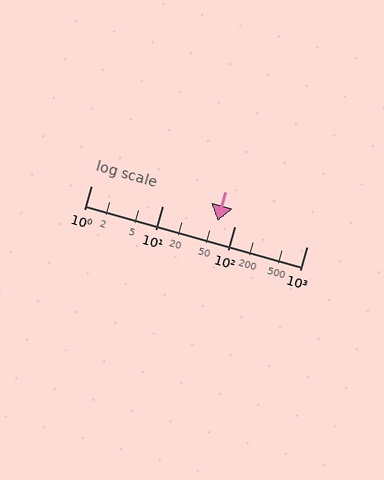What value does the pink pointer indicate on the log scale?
The pointer indicates approximately 57.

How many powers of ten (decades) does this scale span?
The scale spans 3 decades, from 1 to 1000.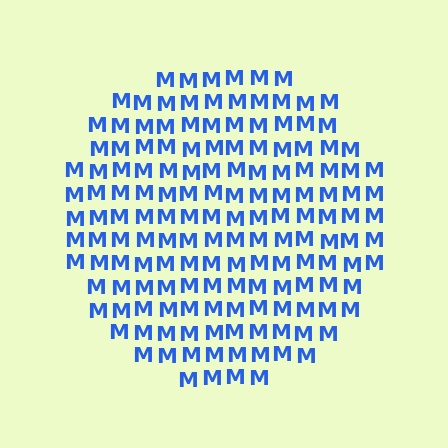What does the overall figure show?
The overall figure shows a circle.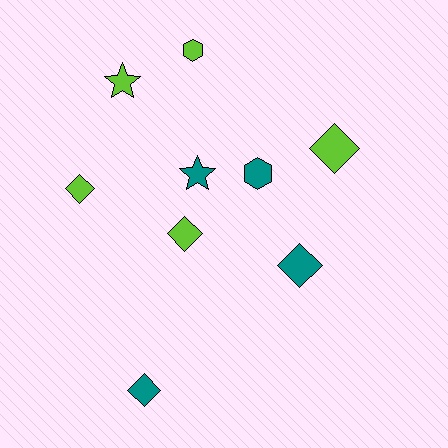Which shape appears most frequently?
Diamond, with 5 objects.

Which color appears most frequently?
Lime, with 5 objects.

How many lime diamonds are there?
There are 3 lime diamonds.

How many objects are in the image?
There are 9 objects.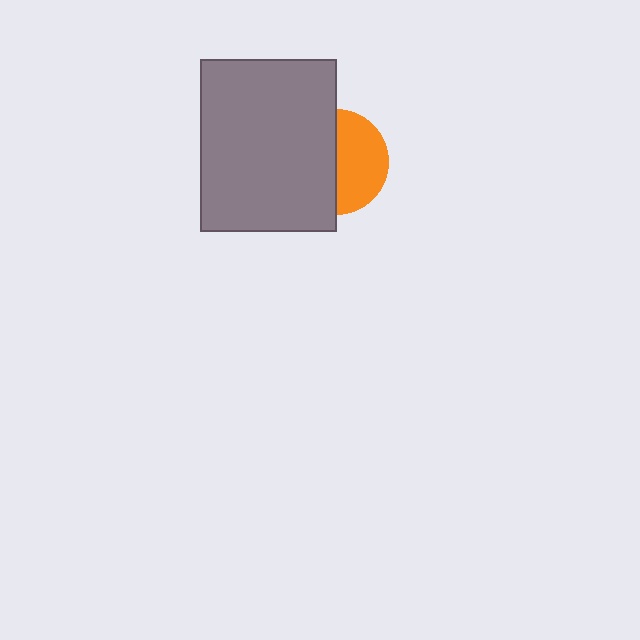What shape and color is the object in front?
The object in front is a gray rectangle.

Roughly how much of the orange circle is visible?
About half of it is visible (roughly 48%).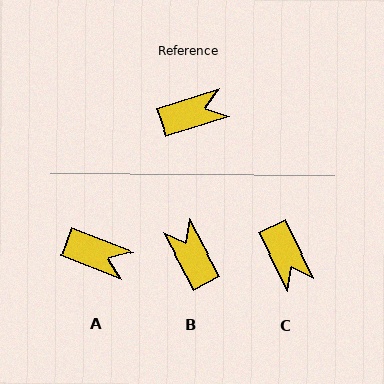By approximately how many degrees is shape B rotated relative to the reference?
Approximately 100 degrees counter-clockwise.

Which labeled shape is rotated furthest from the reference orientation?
B, about 100 degrees away.